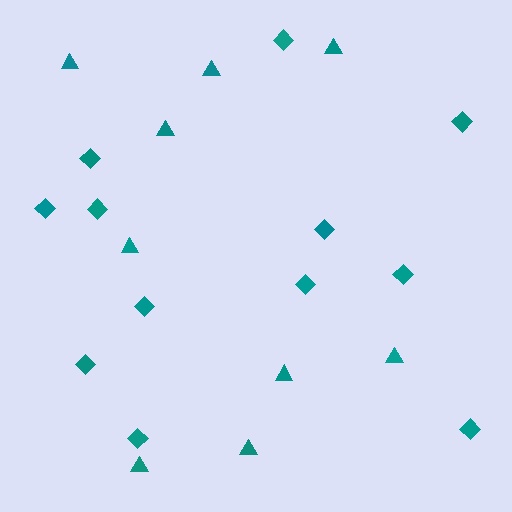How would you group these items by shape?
There are 2 groups: one group of triangles (9) and one group of diamonds (12).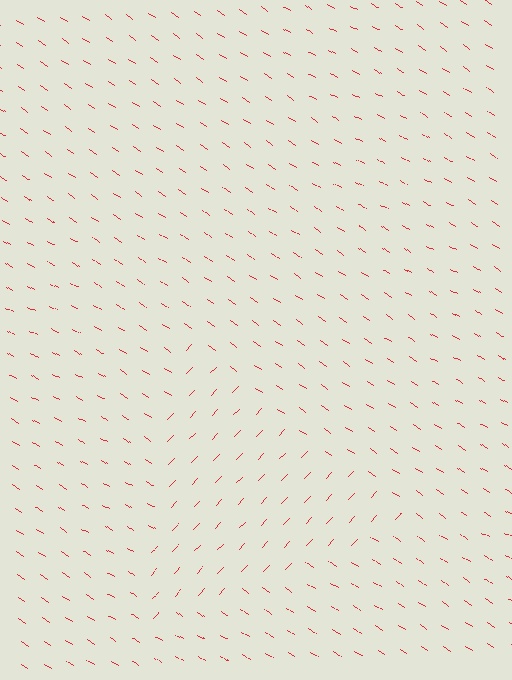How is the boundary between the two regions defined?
The boundary is defined purely by a change in line orientation (approximately 80 degrees difference). All lines are the same color and thickness.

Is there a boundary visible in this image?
Yes, there is a texture boundary formed by a change in line orientation.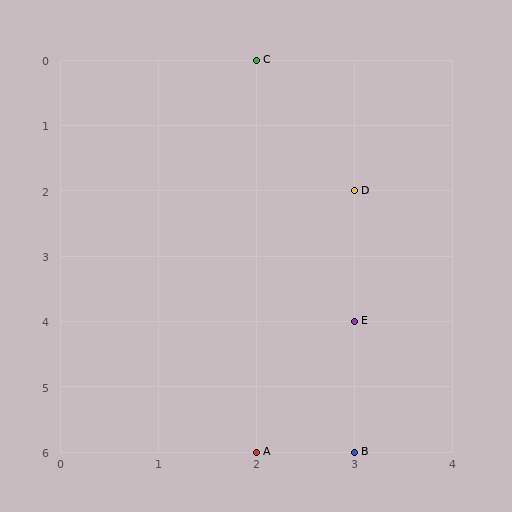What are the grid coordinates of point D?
Point D is at grid coordinates (3, 2).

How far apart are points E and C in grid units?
Points E and C are 1 column and 4 rows apart (about 4.1 grid units diagonally).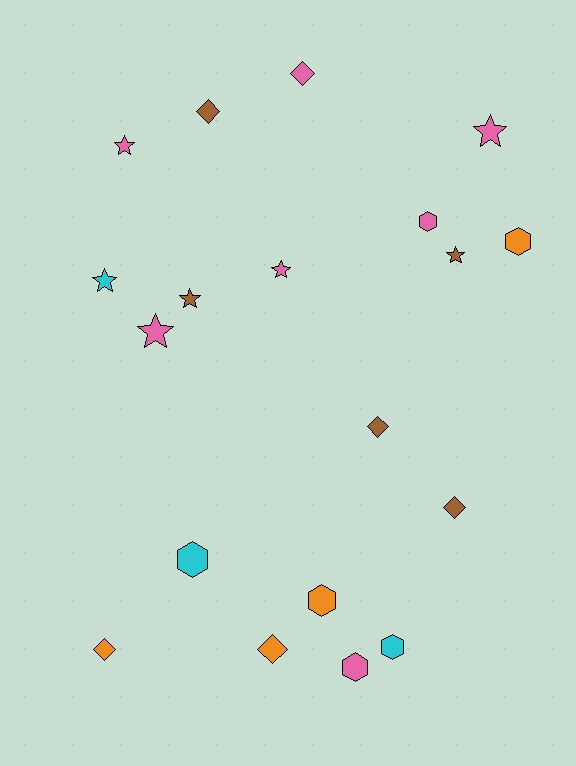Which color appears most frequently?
Pink, with 7 objects.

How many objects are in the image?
There are 19 objects.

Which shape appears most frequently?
Star, with 7 objects.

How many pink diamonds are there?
There is 1 pink diamond.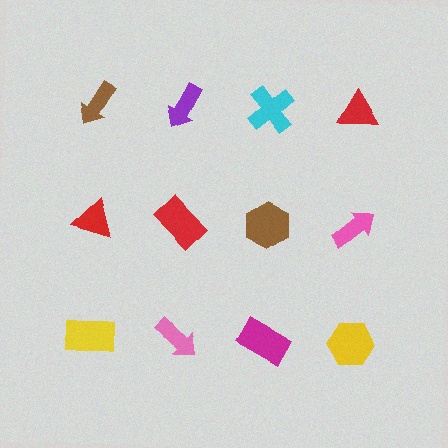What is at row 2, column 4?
A pink arrow.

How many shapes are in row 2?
4 shapes.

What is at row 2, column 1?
A red triangle.